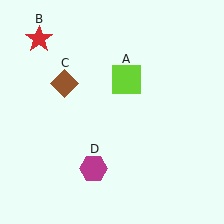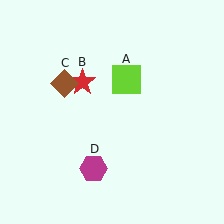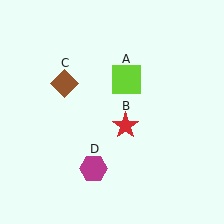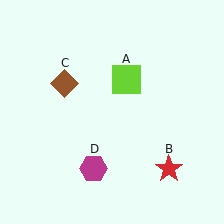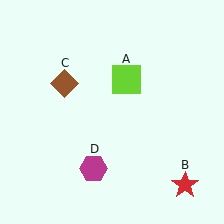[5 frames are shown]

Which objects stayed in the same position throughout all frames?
Lime square (object A) and brown diamond (object C) and magenta hexagon (object D) remained stationary.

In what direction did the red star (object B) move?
The red star (object B) moved down and to the right.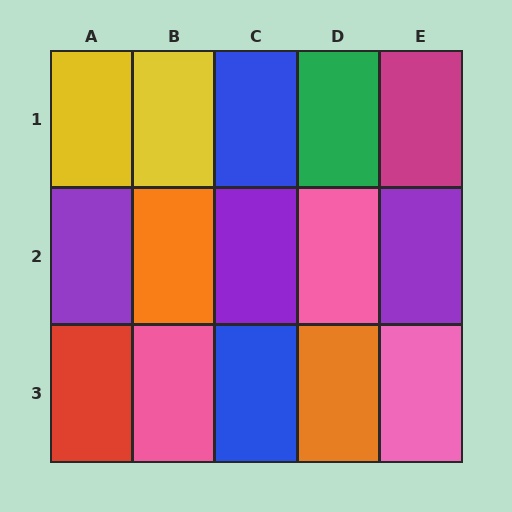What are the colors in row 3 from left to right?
Red, pink, blue, orange, pink.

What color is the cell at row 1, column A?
Yellow.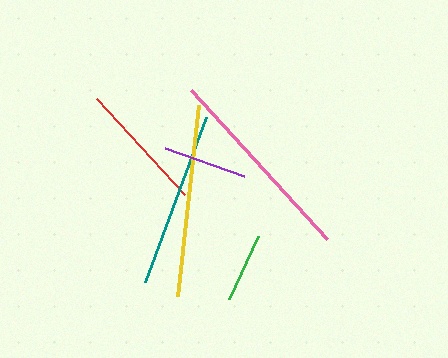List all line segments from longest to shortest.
From longest to shortest: pink, yellow, teal, red, purple, green.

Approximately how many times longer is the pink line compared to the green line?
The pink line is approximately 2.9 times the length of the green line.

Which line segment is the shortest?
The green line is the shortest at approximately 69 pixels.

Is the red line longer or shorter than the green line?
The red line is longer than the green line.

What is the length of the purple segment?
The purple segment is approximately 84 pixels long.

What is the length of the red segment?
The red segment is approximately 130 pixels long.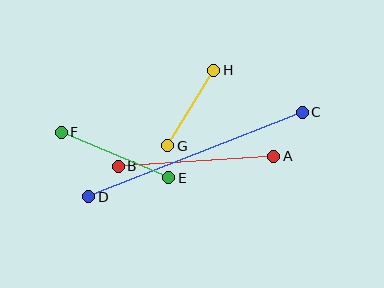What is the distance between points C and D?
The distance is approximately 229 pixels.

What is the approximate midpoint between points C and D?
The midpoint is at approximately (196, 154) pixels.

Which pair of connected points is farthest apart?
Points C and D are farthest apart.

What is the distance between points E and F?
The distance is approximately 117 pixels.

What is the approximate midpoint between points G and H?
The midpoint is at approximately (191, 108) pixels.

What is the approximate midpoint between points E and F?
The midpoint is at approximately (115, 155) pixels.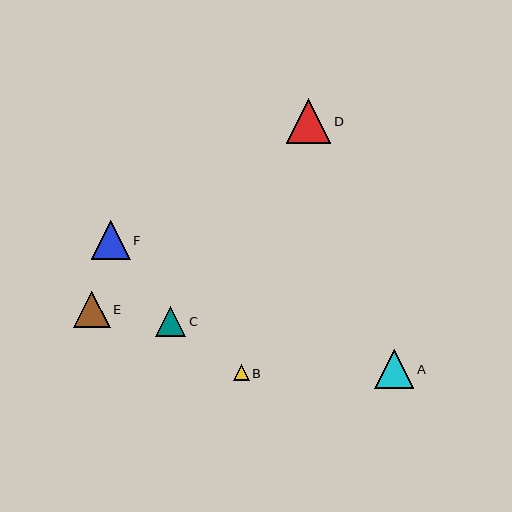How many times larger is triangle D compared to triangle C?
Triangle D is approximately 1.5 times the size of triangle C.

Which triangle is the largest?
Triangle D is the largest with a size of approximately 45 pixels.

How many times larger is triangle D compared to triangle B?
Triangle D is approximately 2.9 times the size of triangle B.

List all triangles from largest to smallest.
From largest to smallest: D, F, A, E, C, B.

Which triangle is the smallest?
Triangle B is the smallest with a size of approximately 16 pixels.